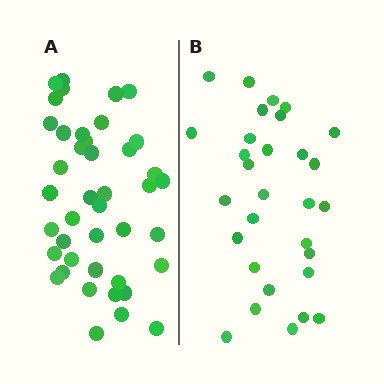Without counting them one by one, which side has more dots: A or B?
Region A (the left region) has more dots.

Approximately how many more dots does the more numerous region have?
Region A has roughly 12 or so more dots than region B.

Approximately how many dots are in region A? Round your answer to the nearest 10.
About 40 dots. (The exact count is 42, which rounds to 40.)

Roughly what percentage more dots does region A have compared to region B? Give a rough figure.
About 40% more.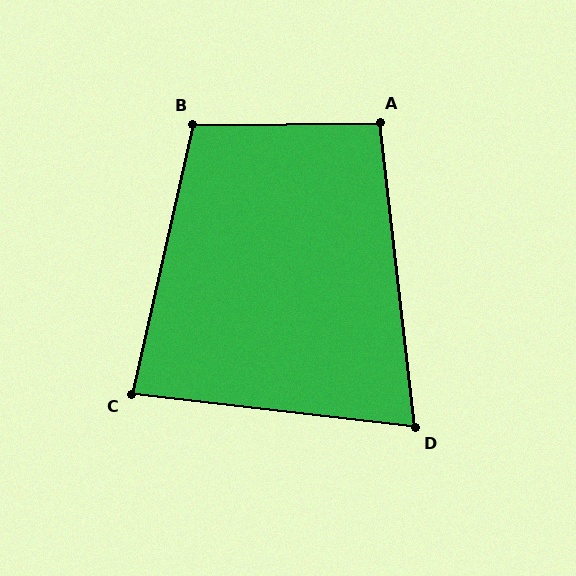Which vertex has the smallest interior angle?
D, at approximately 77 degrees.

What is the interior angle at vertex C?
Approximately 84 degrees (acute).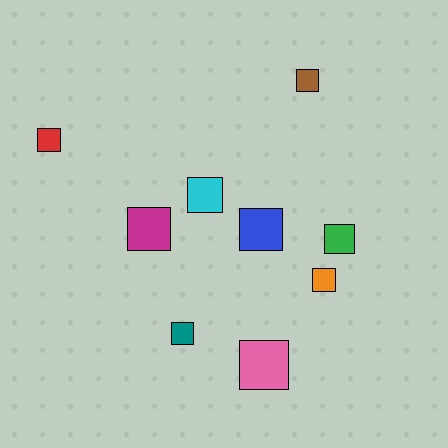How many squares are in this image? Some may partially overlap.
There are 9 squares.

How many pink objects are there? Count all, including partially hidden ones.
There is 1 pink object.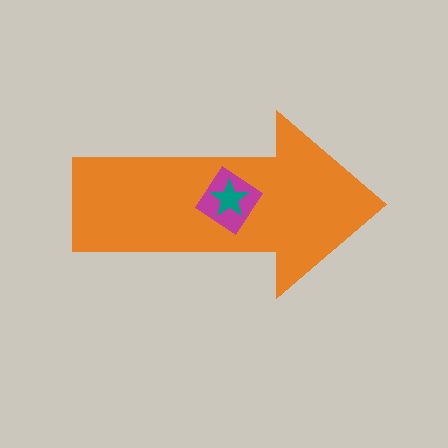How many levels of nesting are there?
3.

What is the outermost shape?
The orange arrow.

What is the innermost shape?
The teal star.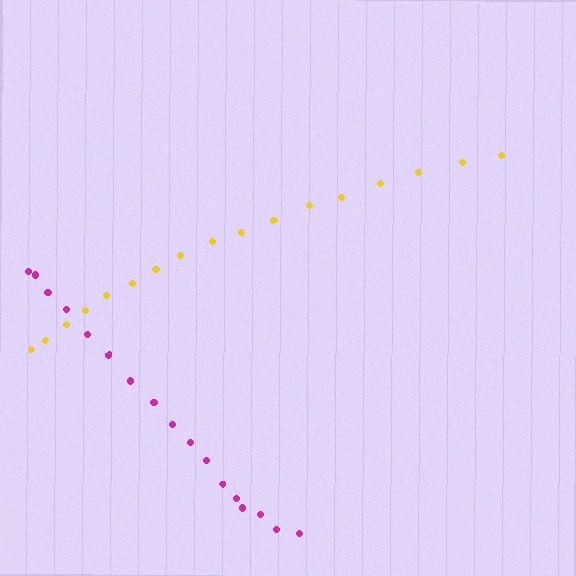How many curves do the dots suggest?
There are 2 distinct paths.